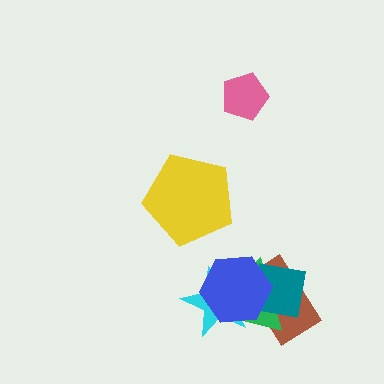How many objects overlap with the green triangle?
4 objects overlap with the green triangle.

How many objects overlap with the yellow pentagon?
0 objects overlap with the yellow pentagon.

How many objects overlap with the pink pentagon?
0 objects overlap with the pink pentagon.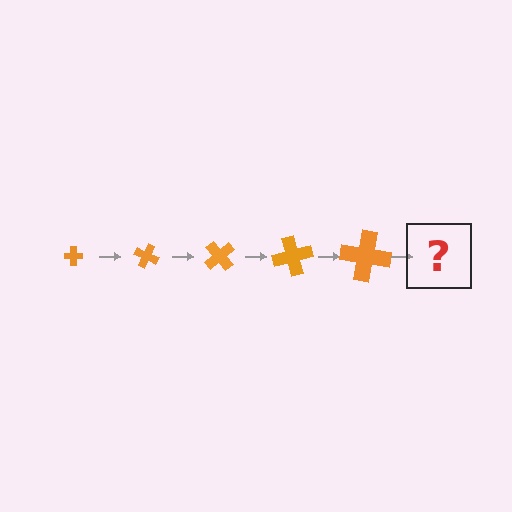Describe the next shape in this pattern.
It should be a cross, larger than the previous one and rotated 125 degrees from the start.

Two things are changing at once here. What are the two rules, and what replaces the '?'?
The two rules are that the cross grows larger each step and it rotates 25 degrees each step. The '?' should be a cross, larger than the previous one and rotated 125 degrees from the start.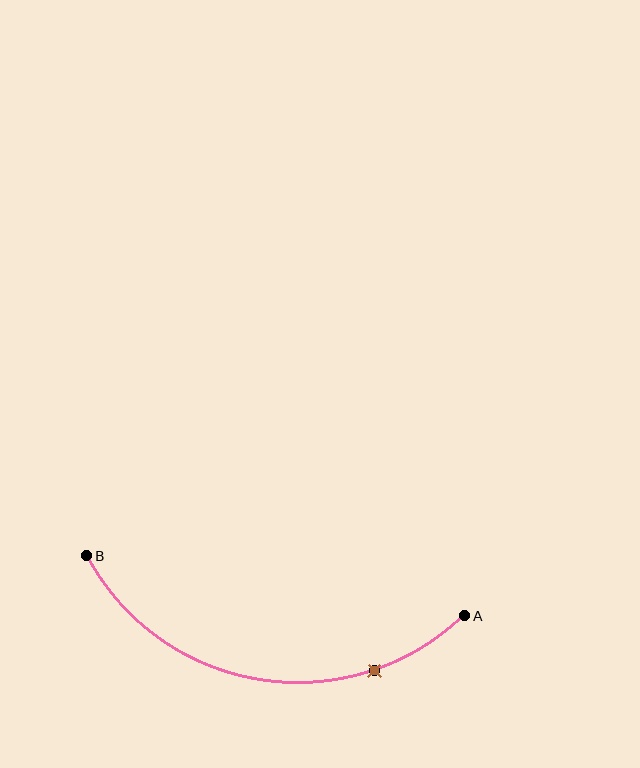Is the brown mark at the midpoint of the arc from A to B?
No. The brown mark lies on the arc but is closer to endpoint A. The arc midpoint would be at the point on the curve equidistant along the arc from both A and B.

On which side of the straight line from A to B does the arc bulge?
The arc bulges below the straight line connecting A and B.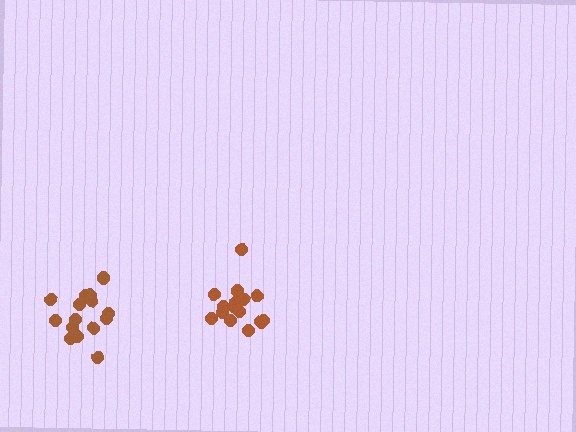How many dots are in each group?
Group 1: 15 dots, Group 2: 15 dots (30 total).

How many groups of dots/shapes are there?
There are 2 groups.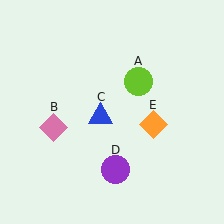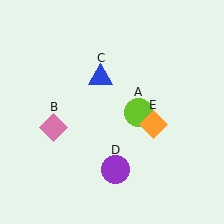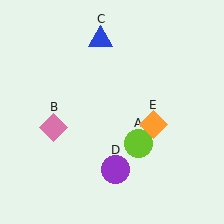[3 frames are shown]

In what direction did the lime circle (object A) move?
The lime circle (object A) moved down.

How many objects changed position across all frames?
2 objects changed position: lime circle (object A), blue triangle (object C).